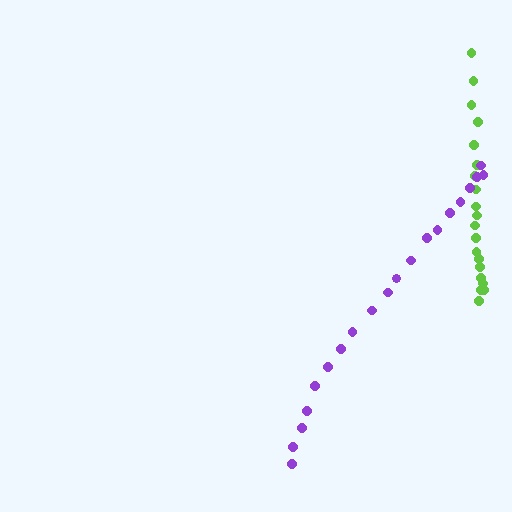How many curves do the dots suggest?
There are 2 distinct paths.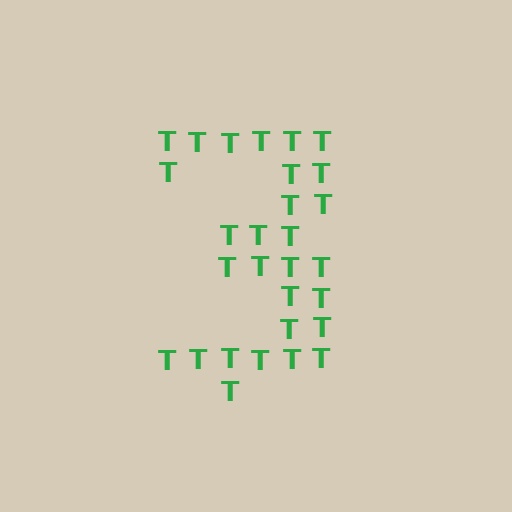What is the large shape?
The large shape is the digit 3.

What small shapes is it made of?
It is made of small letter T's.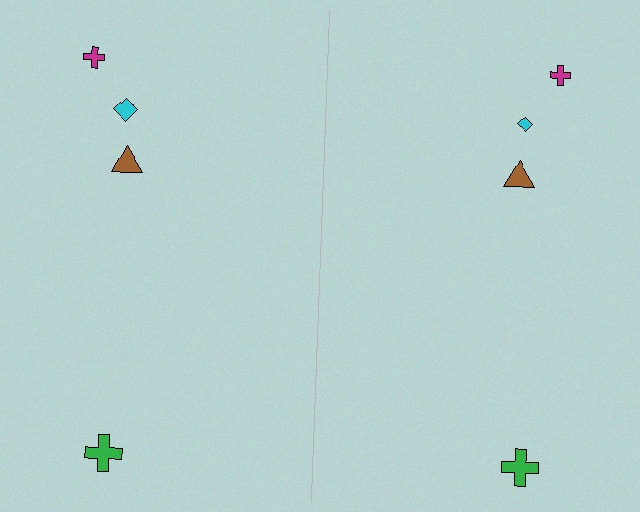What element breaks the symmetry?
The cyan diamond on the right side has a different size than its mirror counterpart.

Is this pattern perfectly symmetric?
No, the pattern is not perfectly symmetric. The cyan diamond on the right side has a different size than its mirror counterpart.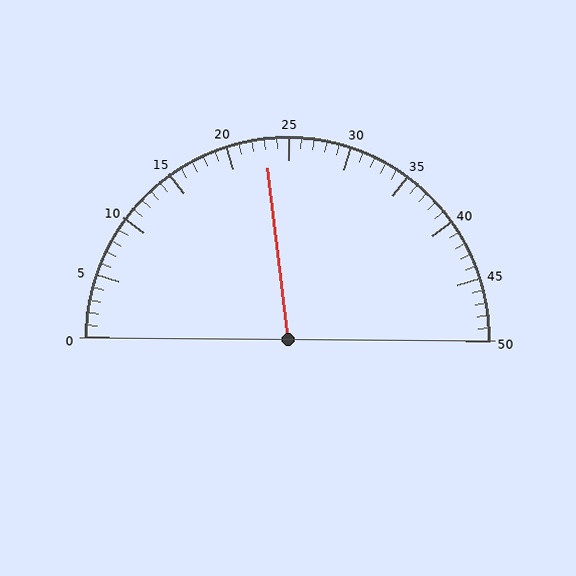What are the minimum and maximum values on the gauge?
The gauge ranges from 0 to 50.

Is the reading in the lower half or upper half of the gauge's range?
The reading is in the lower half of the range (0 to 50).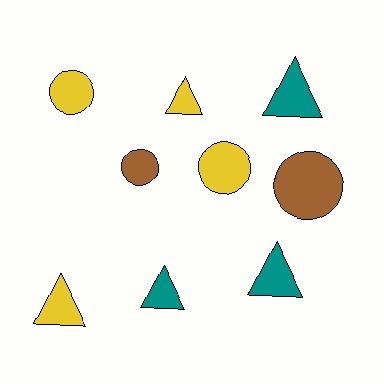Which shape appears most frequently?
Triangle, with 5 objects.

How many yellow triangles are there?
There are 2 yellow triangles.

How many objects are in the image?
There are 9 objects.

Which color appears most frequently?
Yellow, with 4 objects.